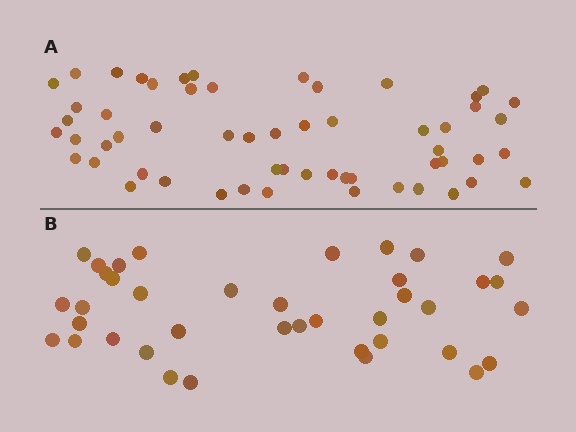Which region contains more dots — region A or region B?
Region A (the top region) has more dots.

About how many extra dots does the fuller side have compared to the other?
Region A has approximately 20 more dots than region B.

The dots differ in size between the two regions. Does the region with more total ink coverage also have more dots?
No. Region B has more total ink coverage because its dots are larger, but region A actually contains more individual dots. Total area can be misleading — the number of items is what matters here.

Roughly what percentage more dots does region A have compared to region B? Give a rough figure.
About 45% more.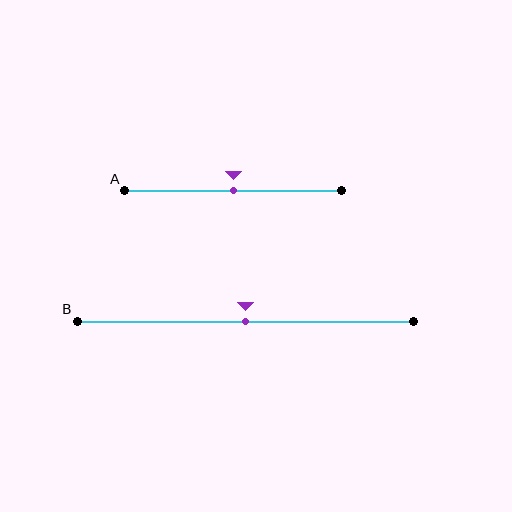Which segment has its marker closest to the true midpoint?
Segment A has its marker closest to the true midpoint.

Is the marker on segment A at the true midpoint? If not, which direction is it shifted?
Yes, the marker on segment A is at the true midpoint.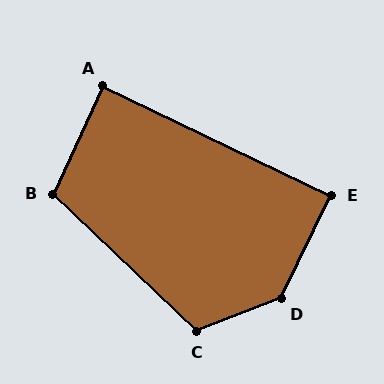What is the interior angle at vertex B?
Approximately 109 degrees (obtuse).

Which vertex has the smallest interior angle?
A, at approximately 89 degrees.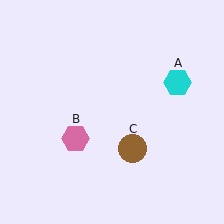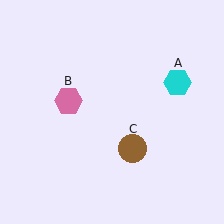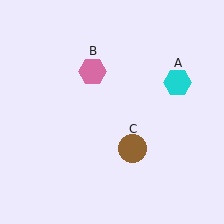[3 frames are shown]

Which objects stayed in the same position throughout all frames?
Cyan hexagon (object A) and brown circle (object C) remained stationary.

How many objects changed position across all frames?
1 object changed position: pink hexagon (object B).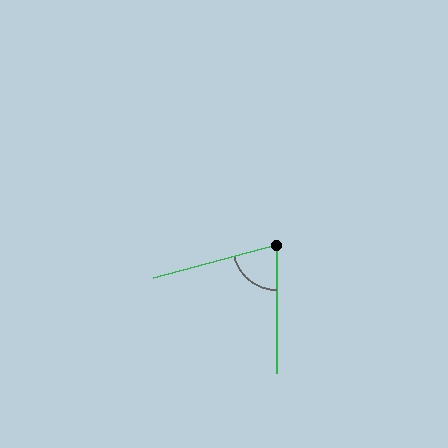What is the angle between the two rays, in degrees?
Approximately 75 degrees.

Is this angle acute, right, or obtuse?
It is acute.